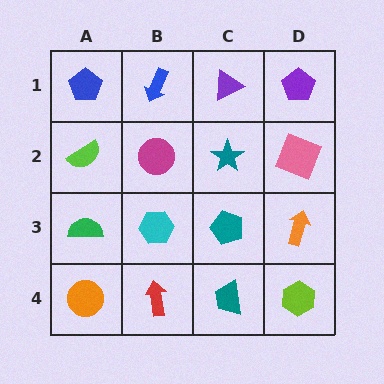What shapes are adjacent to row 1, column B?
A magenta circle (row 2, column B), a blue pentagon (row 1, column A), a purple triangle (row 1, column C).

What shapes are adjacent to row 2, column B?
A blue arrow (row 1, column B), a cyan hexagon (row 3, column B), a lime semicircle (row 2, column A), a teal star (row 2, column C).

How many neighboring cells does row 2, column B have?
4.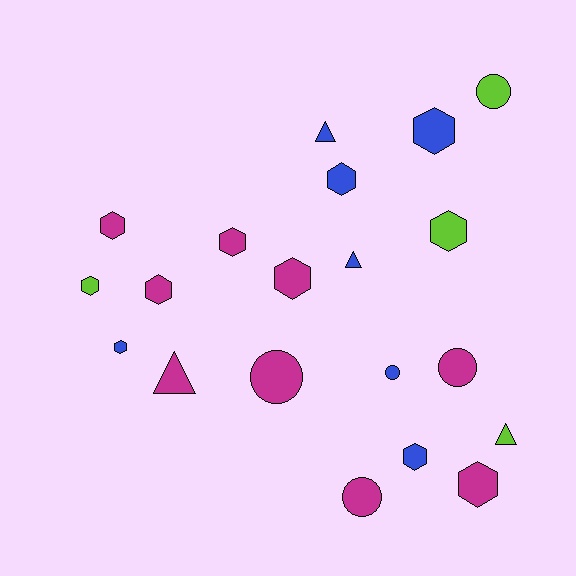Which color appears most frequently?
Magenta, with 9 objects.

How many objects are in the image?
There are 20 objects.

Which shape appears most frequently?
Hexagon, with 11 objects.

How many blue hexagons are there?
There are 4 blue hexagons.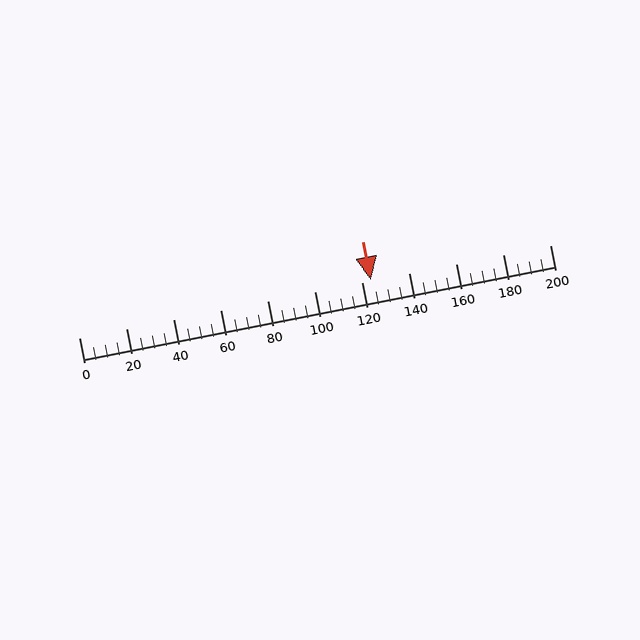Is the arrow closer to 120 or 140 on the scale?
The arrow is closer to 120.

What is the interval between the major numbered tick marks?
The major tick marks are spaced 20 units apart.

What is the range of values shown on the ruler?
The ruler shows values from 0 to 200.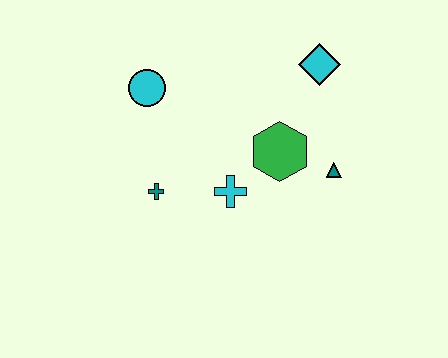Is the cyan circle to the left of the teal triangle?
Yes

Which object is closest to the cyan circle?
The teal cross is closest to the cyan circle.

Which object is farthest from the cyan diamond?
The teal cross is farthest from the cyan diamond.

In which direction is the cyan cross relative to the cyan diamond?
The cyan cross is below the cyan diamond.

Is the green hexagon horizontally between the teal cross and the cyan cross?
No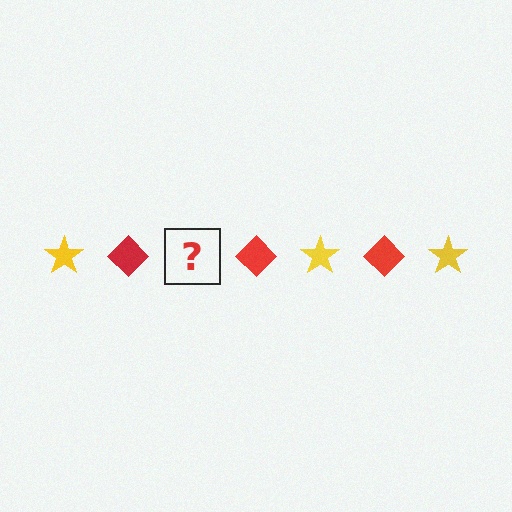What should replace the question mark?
The question mark should be replaced with a yellow star.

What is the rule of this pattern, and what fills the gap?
The rule is that the pattern alternates between yellow star and red diamond. The gap should be filled with a yellow star.